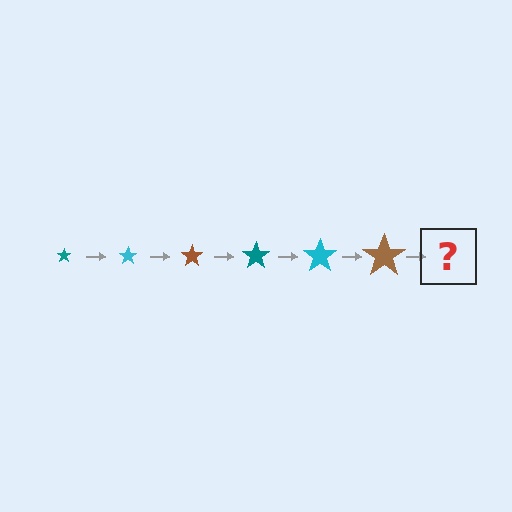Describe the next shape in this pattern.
It should be a teal star, larger than the previous one.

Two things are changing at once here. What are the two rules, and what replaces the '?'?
The two rules are that the star grows larger each step and the color cycles through teal, cyan, and brown. The '?' should be a teal star, larger than the previous one.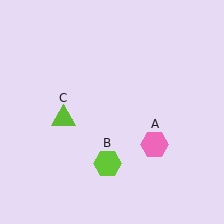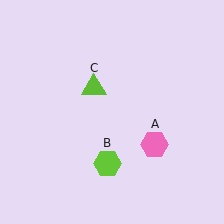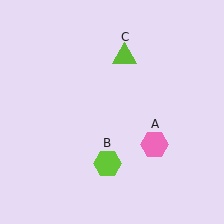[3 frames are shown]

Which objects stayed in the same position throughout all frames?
Pink hexagon (object A) and lime hexagon (object B) remained stationary.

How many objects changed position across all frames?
1 object changed position: lime triangle (object C).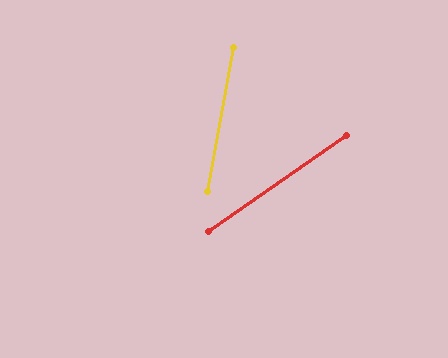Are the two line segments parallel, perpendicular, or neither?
Neither parallel nor perpendicular — they differ by about 45°.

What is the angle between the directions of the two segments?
Approximately 45 degrees.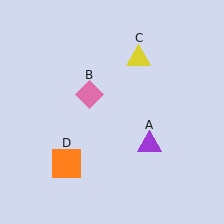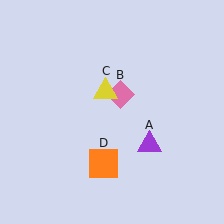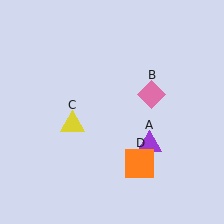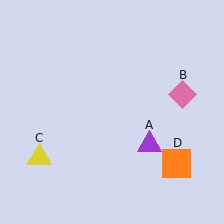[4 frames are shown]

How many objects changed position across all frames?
3 objects changed position: pink diamond (object B), yellow triangle (object C), orange square (object D).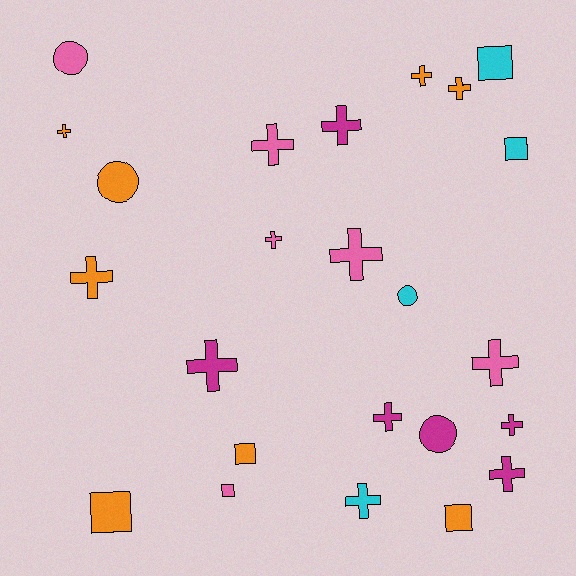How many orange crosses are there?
There are 4 orange crosses.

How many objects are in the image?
There are 24 objects.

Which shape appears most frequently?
Cross, with 14 objects.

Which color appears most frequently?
Orange, with 8 objects.